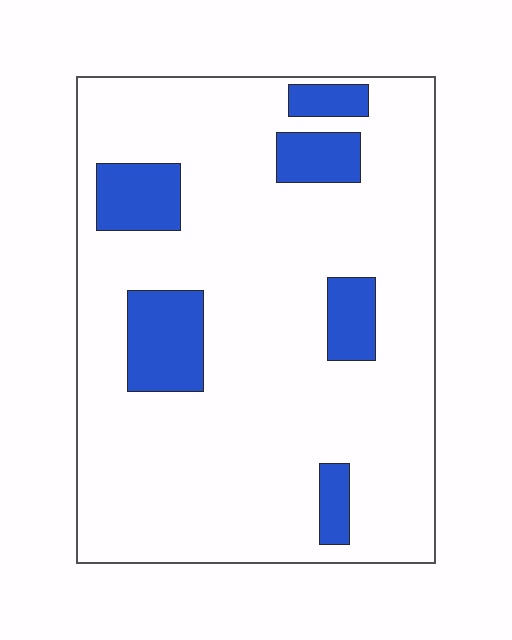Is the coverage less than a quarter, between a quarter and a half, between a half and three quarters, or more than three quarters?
Less than a quarter.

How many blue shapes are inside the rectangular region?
6.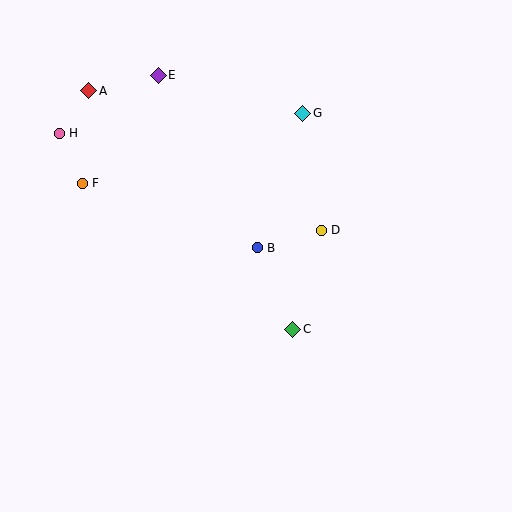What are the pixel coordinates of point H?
Point H is at (59, 133).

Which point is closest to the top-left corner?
Point A is closest to the top-left corner.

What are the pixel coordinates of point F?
Point F is at (82, 183).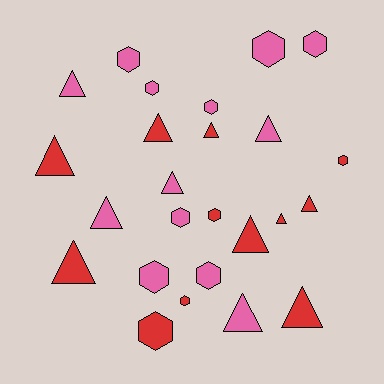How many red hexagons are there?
There are 4 red hexagons.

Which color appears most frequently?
Pink, with 13 objects.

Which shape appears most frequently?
Triangle, with 13 objects.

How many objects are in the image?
There are 25 objects.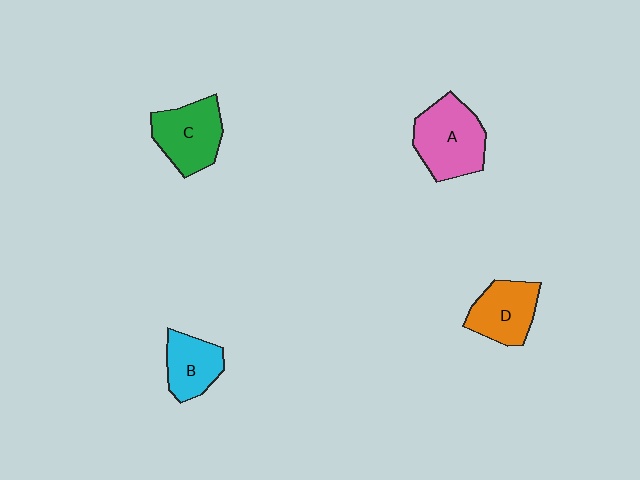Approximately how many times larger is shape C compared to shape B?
Approximately 1.3 times.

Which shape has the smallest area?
Shape B (cyan).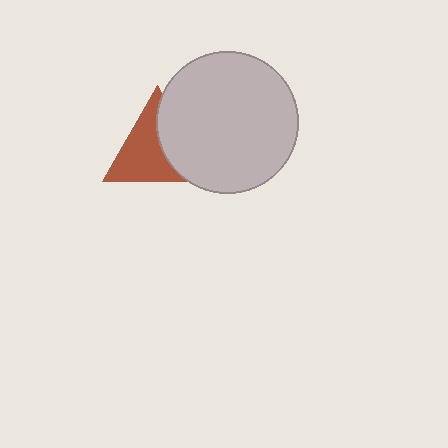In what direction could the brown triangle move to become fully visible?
The brown triangle could move left. That would shift it out from behind the light gray circle entirely.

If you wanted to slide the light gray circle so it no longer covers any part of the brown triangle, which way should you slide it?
Slide it right — that is the most direct way to separate the two shapes.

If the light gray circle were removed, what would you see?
You would see the complete brown triangle.